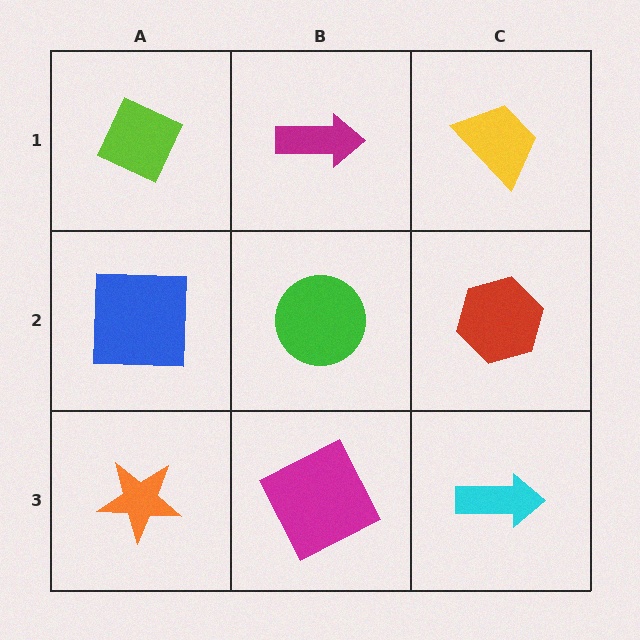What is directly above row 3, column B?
A green circle.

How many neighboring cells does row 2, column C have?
3.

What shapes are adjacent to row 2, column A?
A lime diamond (row 1, column A), an orange star (row 3, column A), a green circle (row 2, column B).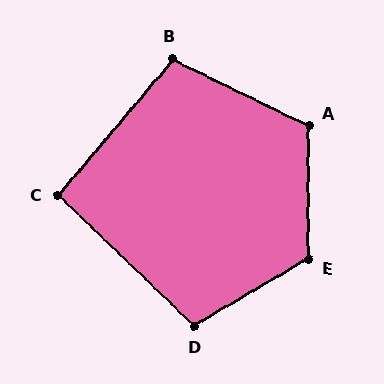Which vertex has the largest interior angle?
E, at approximately 120 degrees.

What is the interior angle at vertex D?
Approximately 106 degrees (obtuse).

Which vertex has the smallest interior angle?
C, at approximately 94 degrees.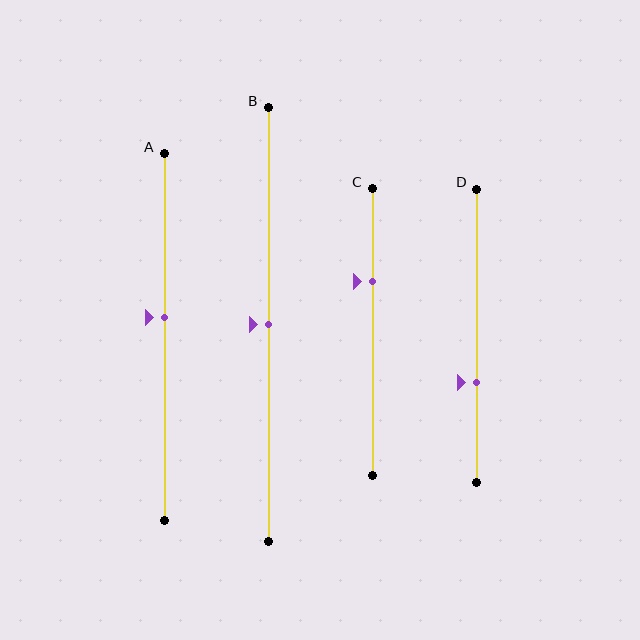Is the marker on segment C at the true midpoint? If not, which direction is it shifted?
No, the marker on segment C is shifted upward by about 17% of the segment length.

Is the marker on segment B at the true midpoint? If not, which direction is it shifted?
Yes, the marker on segment B is at the true midpoint.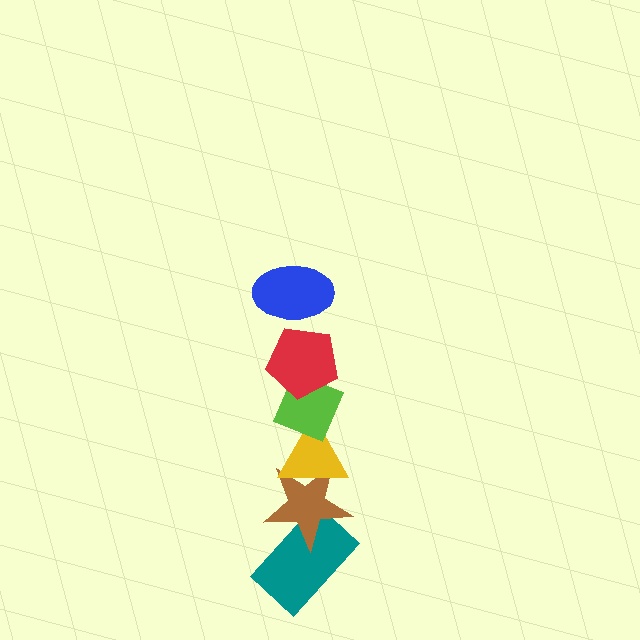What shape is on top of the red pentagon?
The blue ellipse is on top of the red pentagon.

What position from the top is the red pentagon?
The red pentagon is 2nd from the top.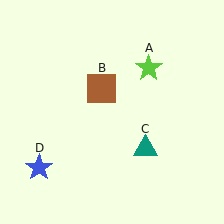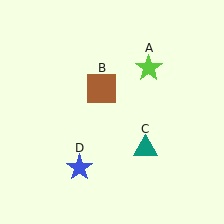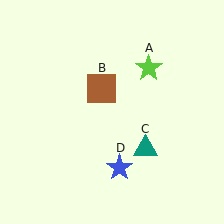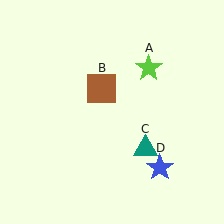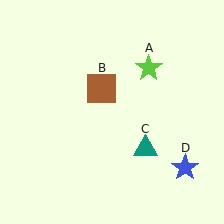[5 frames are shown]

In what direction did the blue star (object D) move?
The blue star (object D) moved right.